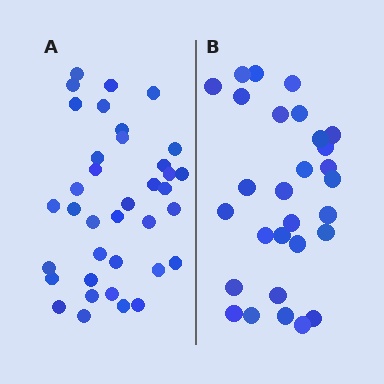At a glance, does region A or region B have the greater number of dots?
Region A (the left region) has more dots.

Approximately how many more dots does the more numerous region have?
Region A has roughly 8 or so more dots than region B.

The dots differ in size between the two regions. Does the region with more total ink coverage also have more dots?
No. Region B has more total ink coverage because its dots are larger, but region A actually contains more individual dots. Total area can be misleading — the number of items is what matters here.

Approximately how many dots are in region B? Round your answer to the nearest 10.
About 30 dots. (The exact count is 29, which rounds to 30.)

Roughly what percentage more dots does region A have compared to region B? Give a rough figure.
About 30% more.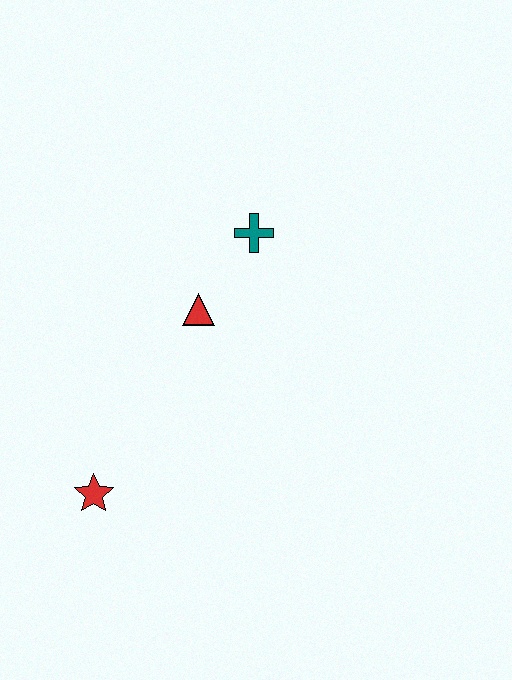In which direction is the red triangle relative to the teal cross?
The red triangle is below the teal cross.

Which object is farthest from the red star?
The teal cross is farthest from the red star.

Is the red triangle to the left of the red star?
No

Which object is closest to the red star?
The red triangle is closest to the red star.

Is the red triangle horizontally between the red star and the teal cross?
Yes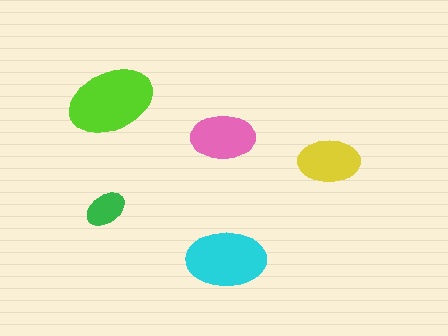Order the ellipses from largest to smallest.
the lime one, the cyan one, the pink one, the yellow one, the green one.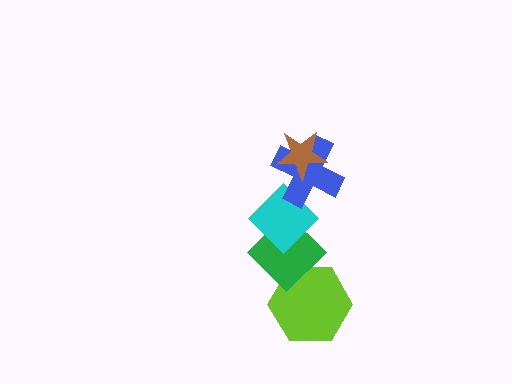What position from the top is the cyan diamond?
The cyan diamond is 3rd from the top.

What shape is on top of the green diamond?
The cyan diamond is on top of the green diamond.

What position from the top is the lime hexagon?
The lime hexagon is 5th from the top.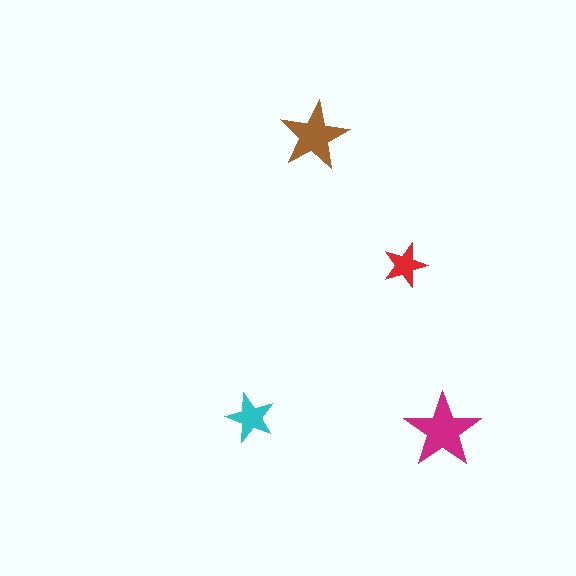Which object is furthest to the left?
The cyan star is leftmost.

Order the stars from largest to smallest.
the magenta one, the brown one, the cyan one, the red one.